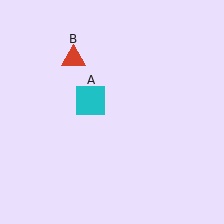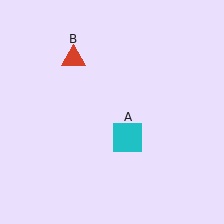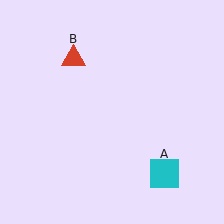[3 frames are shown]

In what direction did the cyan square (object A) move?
The cyan square (object A) moved down and to the right.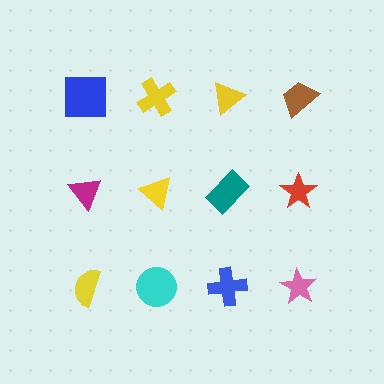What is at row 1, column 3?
A yellow triangle.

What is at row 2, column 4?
A red star.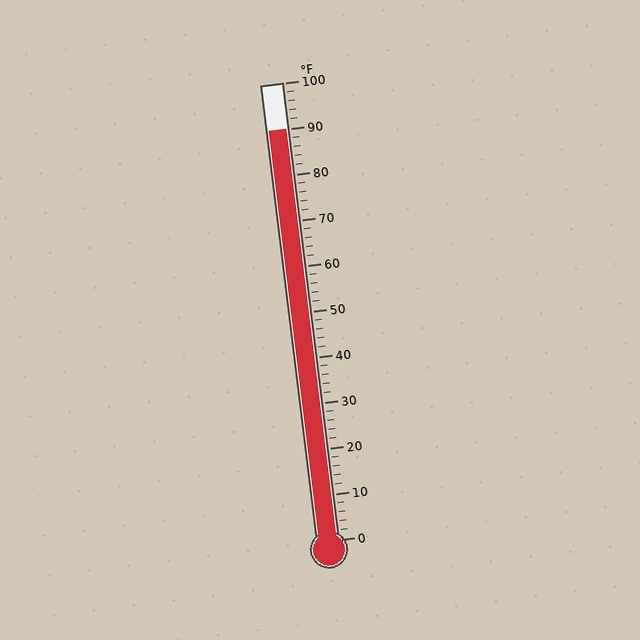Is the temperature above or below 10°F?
The temperature is above 10°F.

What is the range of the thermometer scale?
The thermometer scale ranges from 0°F to 100°F.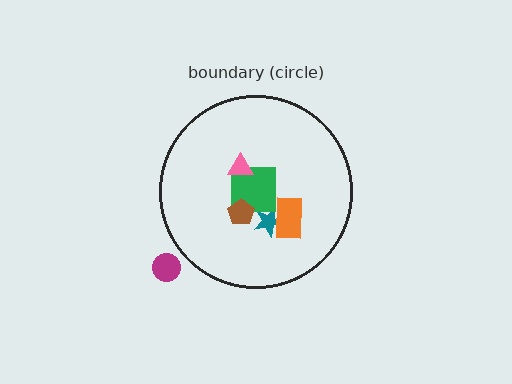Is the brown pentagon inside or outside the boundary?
Inside.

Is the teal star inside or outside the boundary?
Inside.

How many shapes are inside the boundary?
5 inside, 1 outside.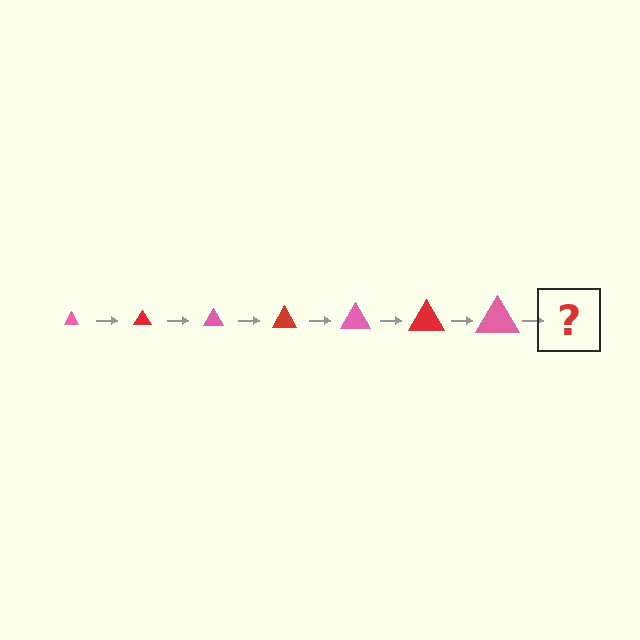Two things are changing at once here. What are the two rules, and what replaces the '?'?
The two rules are that the triangle grows larger each step and the color cycles through pink and red. The '?' should be a red triangle, larger than the previous one.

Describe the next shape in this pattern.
It should be a red triangle, larger than the previous one.